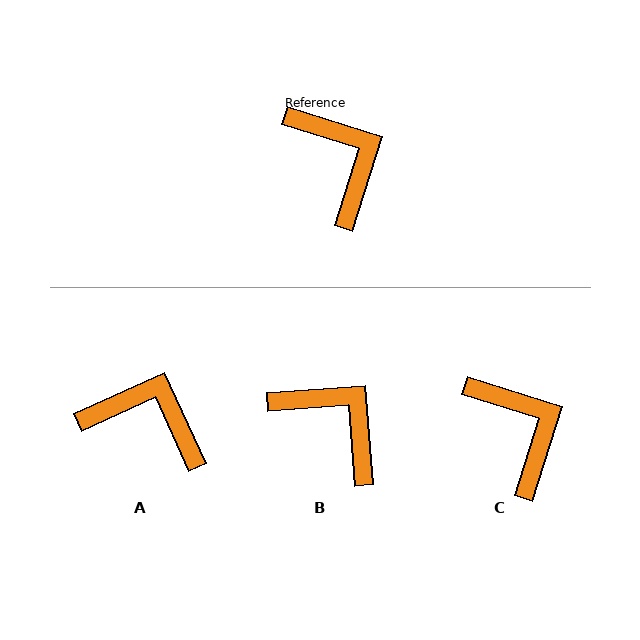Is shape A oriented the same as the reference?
No, it is off by about 42 degrees.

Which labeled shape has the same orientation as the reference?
C.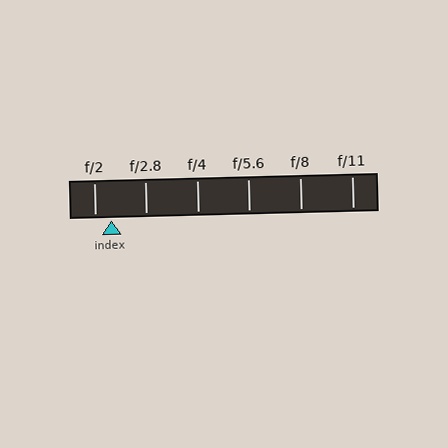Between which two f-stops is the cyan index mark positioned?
The index mark is between f/2 and f/2.8.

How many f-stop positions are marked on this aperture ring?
There are 6 f-stop positions marked.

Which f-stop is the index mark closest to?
The index mark is closest to f/2.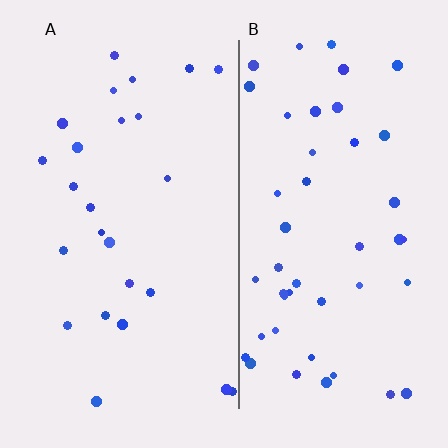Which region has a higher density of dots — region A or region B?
B (the right).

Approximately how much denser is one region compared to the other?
Approximately 1.9× — region B over region A.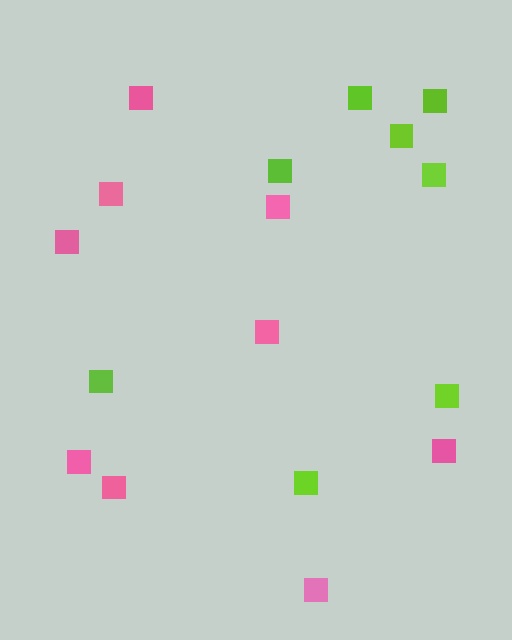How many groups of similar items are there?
There are 2 groups: one group of pink squares (9) and one group of lime squares (8).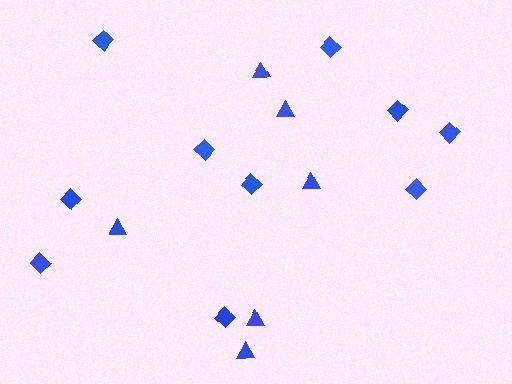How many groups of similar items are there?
There are 2 groups: one group of diamonds (10) and one group of triangles (6).